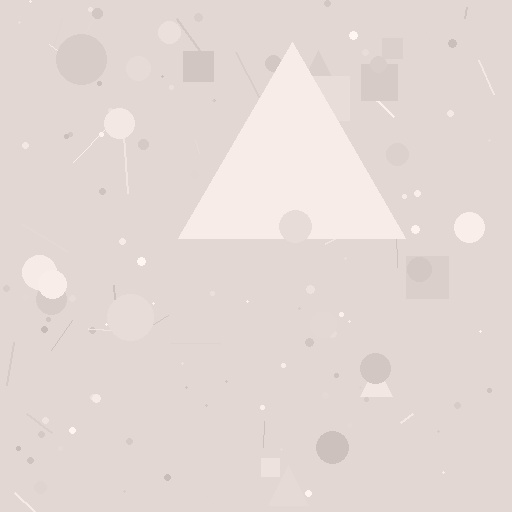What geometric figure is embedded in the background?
A triangle is embedded in the background.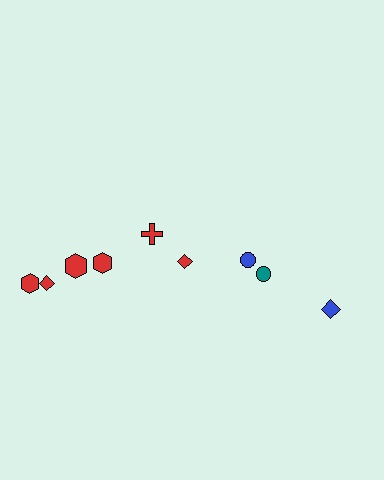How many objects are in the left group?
There are 6 objects.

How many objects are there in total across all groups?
There are 9 objects.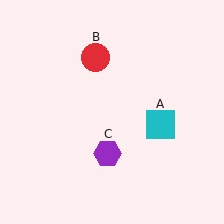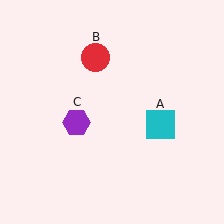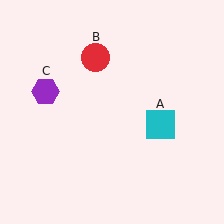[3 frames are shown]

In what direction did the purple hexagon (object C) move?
The purple hexagon (object C) moved up and to the left.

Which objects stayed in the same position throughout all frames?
Cyan square (object A) and red circle (object B) remained stationary.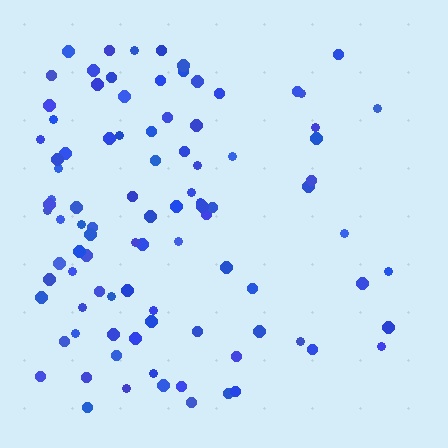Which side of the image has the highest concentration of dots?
The left.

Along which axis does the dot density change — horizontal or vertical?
Horizontal.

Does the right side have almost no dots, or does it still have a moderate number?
Still a moderate number, just noticeably fewer than the left.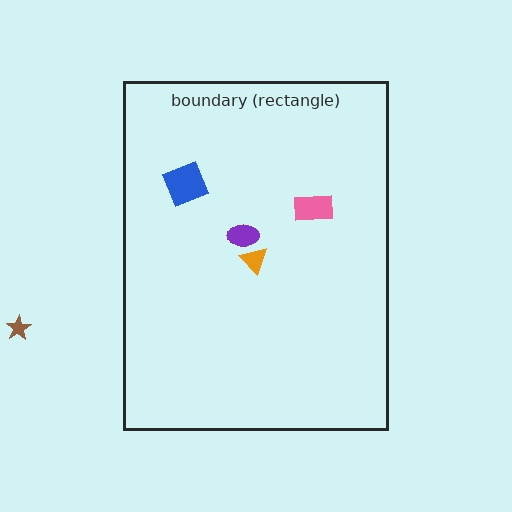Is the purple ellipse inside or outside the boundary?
Inside.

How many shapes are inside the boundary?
4 inside, 1 outside.